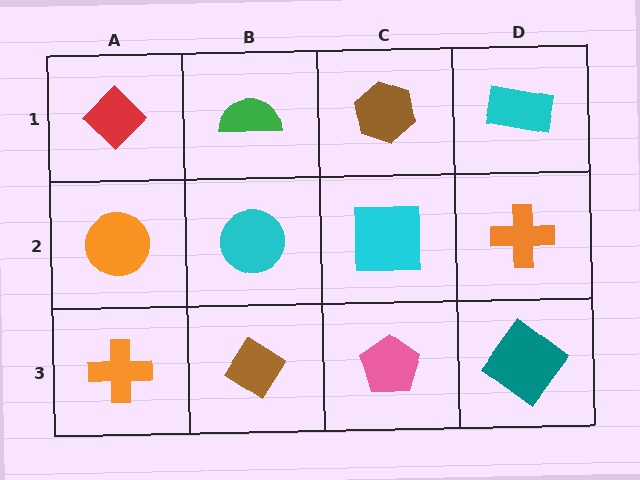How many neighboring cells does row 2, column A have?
3.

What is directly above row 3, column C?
A cyan square.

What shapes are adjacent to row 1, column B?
A cyan circle (row 2, column B), a red diamond (row 1, column A), a brown hexagon (row 1, column C).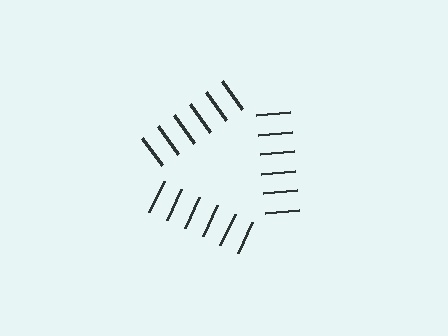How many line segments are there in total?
18 — 6 along each of the 3 edges.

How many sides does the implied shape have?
3 sides — the line-ends trace a triangle.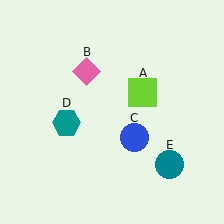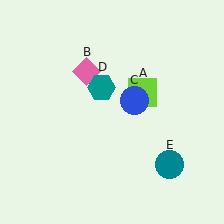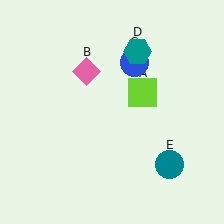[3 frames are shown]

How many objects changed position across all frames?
2 objects changed position: blue circle (object C), teal hexagon (object D).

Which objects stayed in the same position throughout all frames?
Lime square (object A) and pink diamond (object B) and teal circle (object E) remained stationary.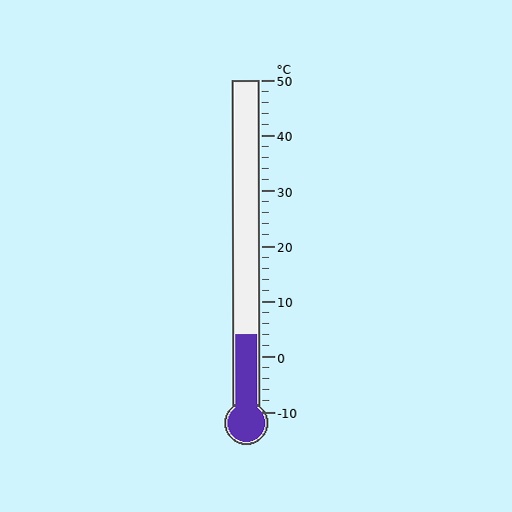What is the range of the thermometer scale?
The thermometer scale ranges from -10°C to 50°C.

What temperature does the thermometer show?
The thermometer shows approximately 4°C.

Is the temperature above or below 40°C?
The temperature is below 40°C.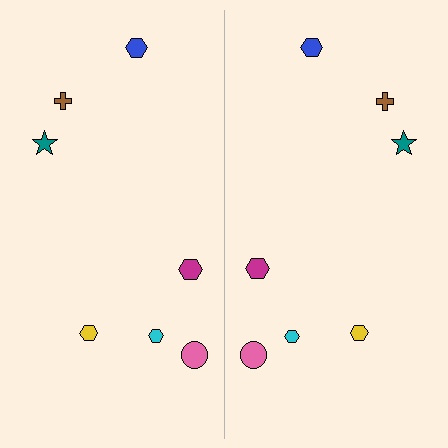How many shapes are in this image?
There are 14 shapes in this image.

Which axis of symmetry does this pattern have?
The pattern has a vertical axis of symmetry running through the center of the image.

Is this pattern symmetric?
Yes, this pattern has bilateral (reflection) symmetry.